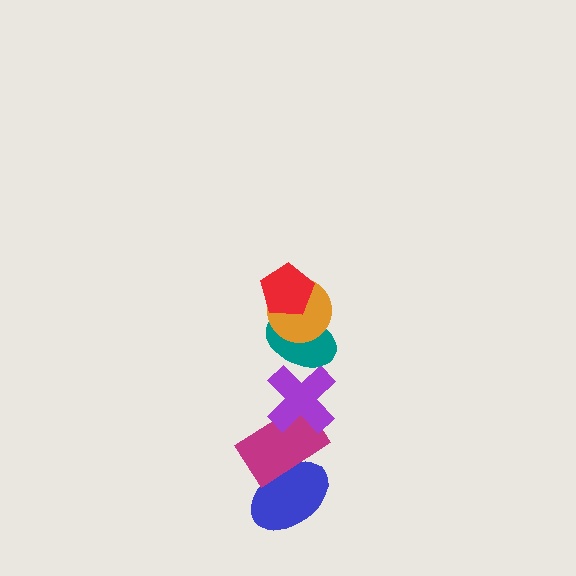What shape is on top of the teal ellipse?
The orange circle is on top of the teal ellipse.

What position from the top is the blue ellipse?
The blue ellipse is 6th from the top.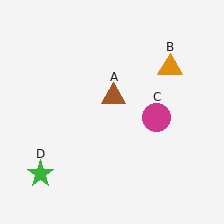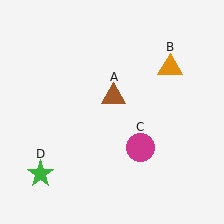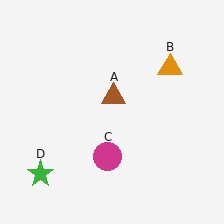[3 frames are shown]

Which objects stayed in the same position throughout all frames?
Brown triangle (object A) and orange triangle (object B) and green star (object D) remained stationary.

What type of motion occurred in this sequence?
The magenta circle (object C) rotated clockwise around the center of the scene.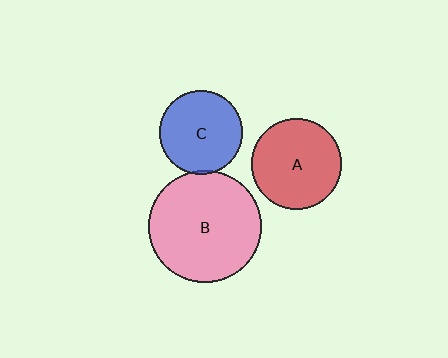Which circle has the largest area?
Circle B (pink).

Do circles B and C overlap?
Yes.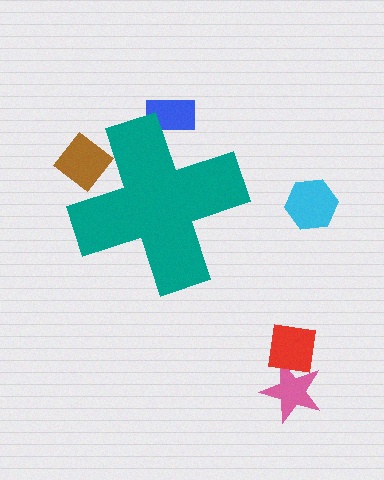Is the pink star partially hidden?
No, the pink star is fully visible.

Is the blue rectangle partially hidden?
Yes, the blue rectangle is partially hidden behind the teal cross.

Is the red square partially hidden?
No, the red square is fully visible.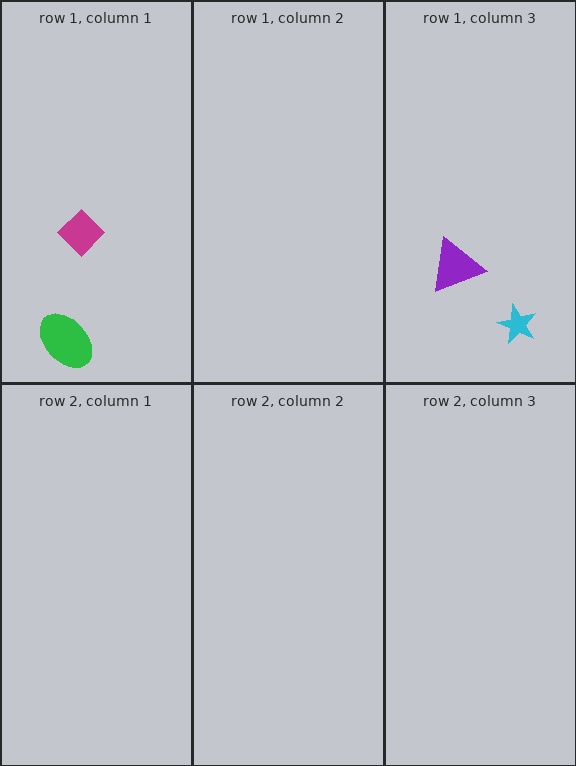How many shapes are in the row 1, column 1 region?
2.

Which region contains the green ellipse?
The row 1, column 1 region.